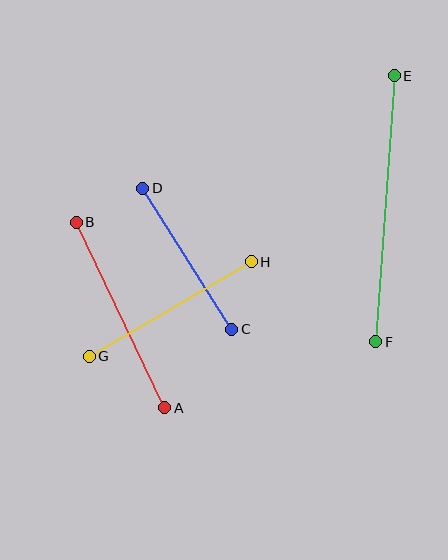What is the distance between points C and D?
The distance is approximately 167 pixels.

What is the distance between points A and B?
The distance is approximately 206 pixels.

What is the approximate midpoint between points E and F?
The midpoint is at approximately (385, 209) pixels.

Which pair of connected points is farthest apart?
Points E and F are farthest apart.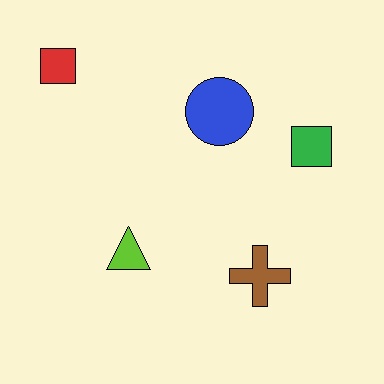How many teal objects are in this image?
There are no teal objects.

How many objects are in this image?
There are 5 objects.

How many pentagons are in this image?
There are no pentagons.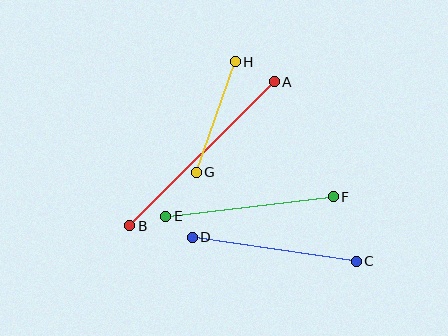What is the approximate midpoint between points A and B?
The midpoint is at approximately (202, 154) pixels.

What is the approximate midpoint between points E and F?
The midpoint is at approximately (250, 207) pixels.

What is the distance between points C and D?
The distance is approximately 166 pixels.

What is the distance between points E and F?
The distance is approximately 168 pixels.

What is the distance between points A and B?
The distance is approximately 204 pixels.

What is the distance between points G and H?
The distance is approximately 117 pixels.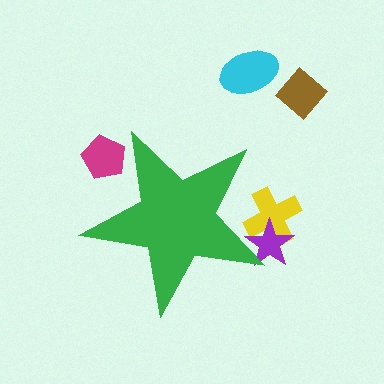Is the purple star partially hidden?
Yes, the purple star is partially hidden behind the green star.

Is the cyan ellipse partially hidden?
No, the cyan ellipse is fully visible.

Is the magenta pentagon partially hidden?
Yes, the magenta pentagon is partially hidden behind the green star.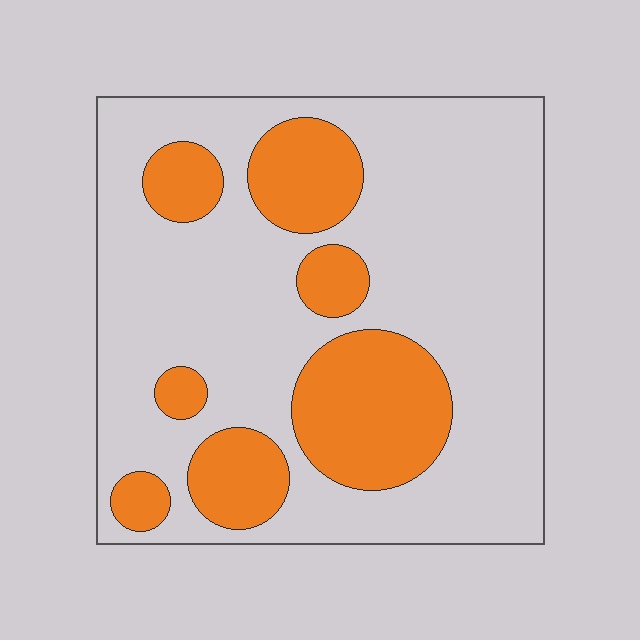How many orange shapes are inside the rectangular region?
7.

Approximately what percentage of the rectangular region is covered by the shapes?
Approximately 25%.